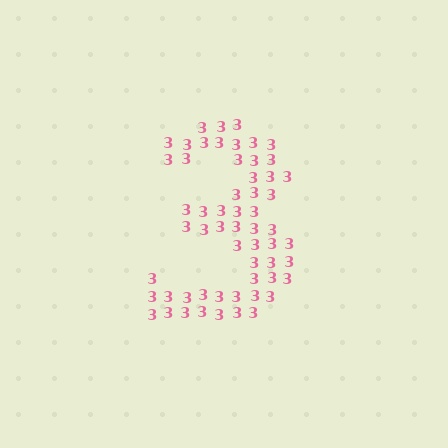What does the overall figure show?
The overall figure shows the digit 3.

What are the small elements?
The small elements are digit 3's.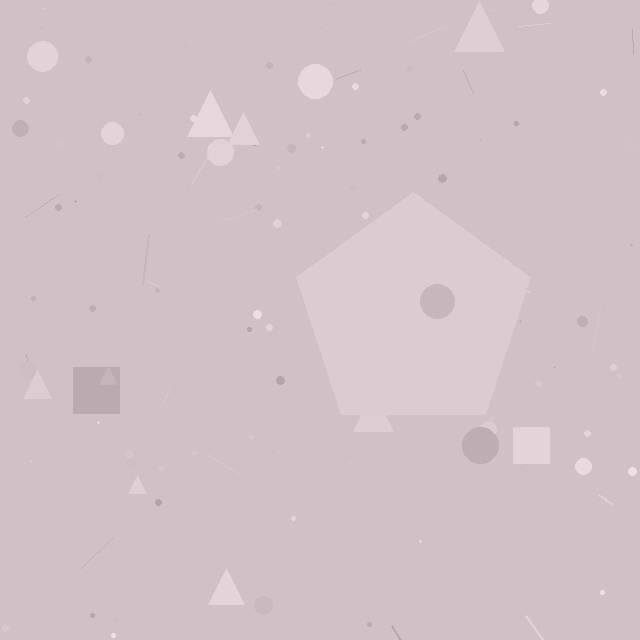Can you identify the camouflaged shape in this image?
The camouflaged shape is a pentagon.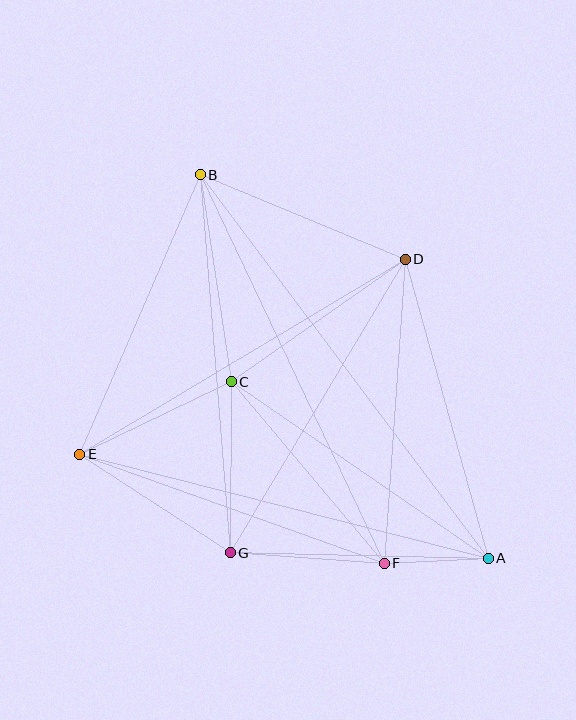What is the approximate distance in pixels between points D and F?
The distance between D and F is approximately 304 pixels.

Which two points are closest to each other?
Points A and F are closest to each other.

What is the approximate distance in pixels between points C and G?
The distance between C and G is approximately 171 pixels.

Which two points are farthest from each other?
Points A and B are farthest from each other.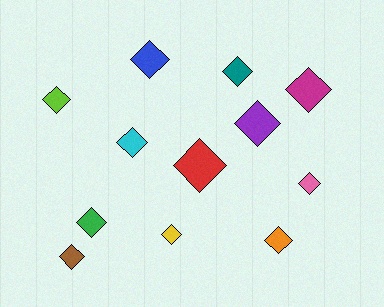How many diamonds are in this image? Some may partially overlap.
There are 12 diamonds.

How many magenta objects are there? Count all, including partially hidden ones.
There is 1 magenta object.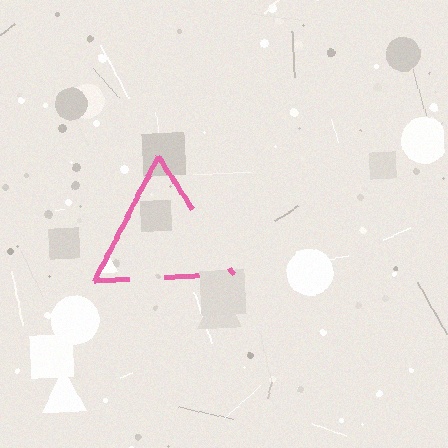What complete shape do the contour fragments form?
The contour fragments form a triangle.